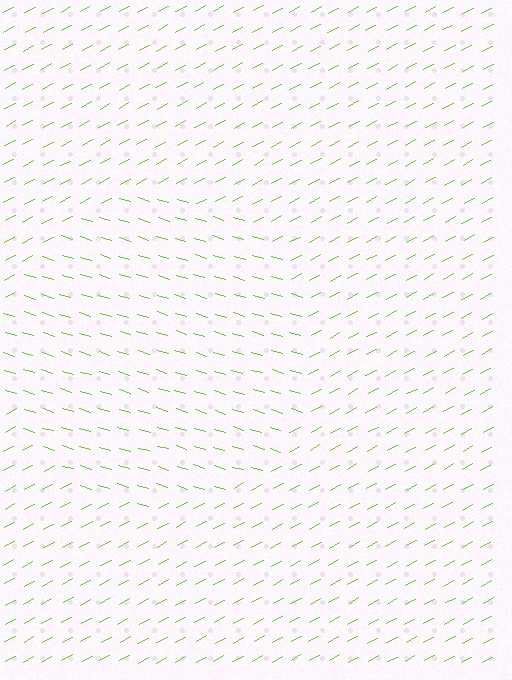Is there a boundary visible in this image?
Yes, there is a texture boundary formed by a change in line orientation.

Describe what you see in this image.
The image is filled with small lime line segments. A circle region in the image has lines oriented differently from the surrounding lines, creating a visible texture boundary.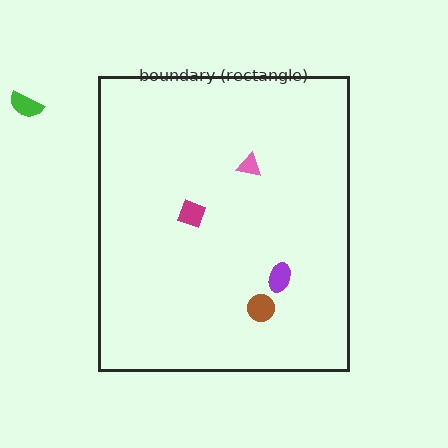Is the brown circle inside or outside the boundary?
Inside.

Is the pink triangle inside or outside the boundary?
Inside.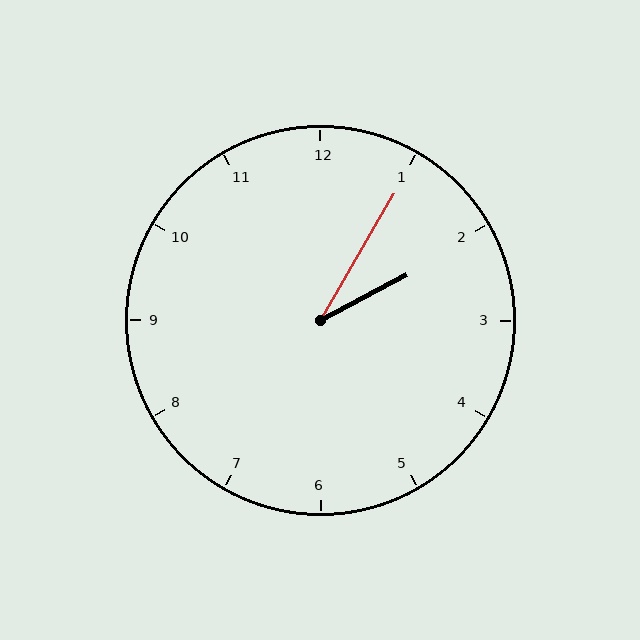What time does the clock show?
2:05.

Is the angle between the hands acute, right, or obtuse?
It is acute.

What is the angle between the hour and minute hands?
Approximately 32 degrees.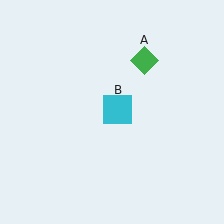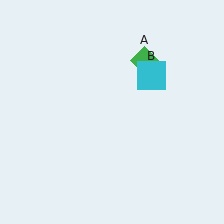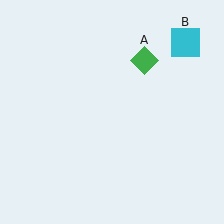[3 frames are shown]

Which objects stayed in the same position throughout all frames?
Green diamond (object A) remained stationary.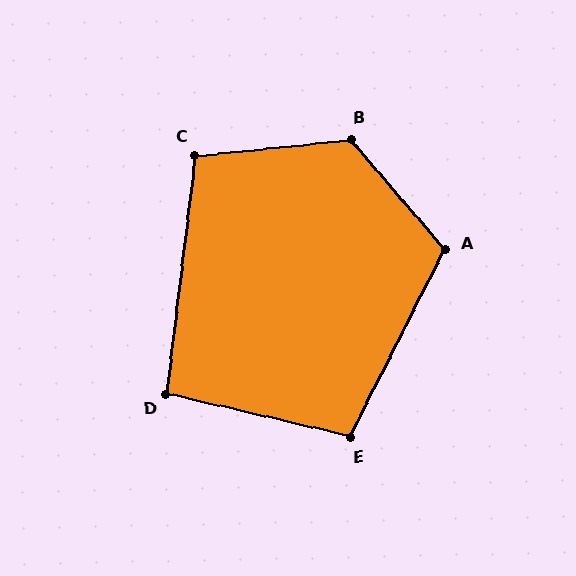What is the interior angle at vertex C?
Approximately 103 degrees (obtuse).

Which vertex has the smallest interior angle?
D, at approximately 96 degrees.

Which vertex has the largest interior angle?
B, at approximately 124 degrees.